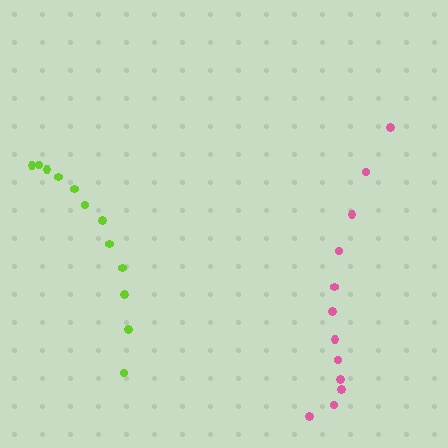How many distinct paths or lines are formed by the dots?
There are 2 distinct paths.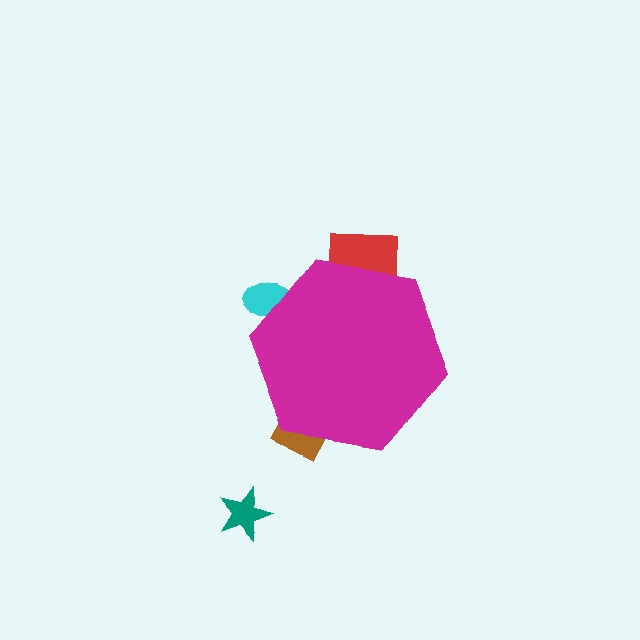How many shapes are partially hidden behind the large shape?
3 shapes are partially hidden.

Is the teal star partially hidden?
No, the teal star is fully visible.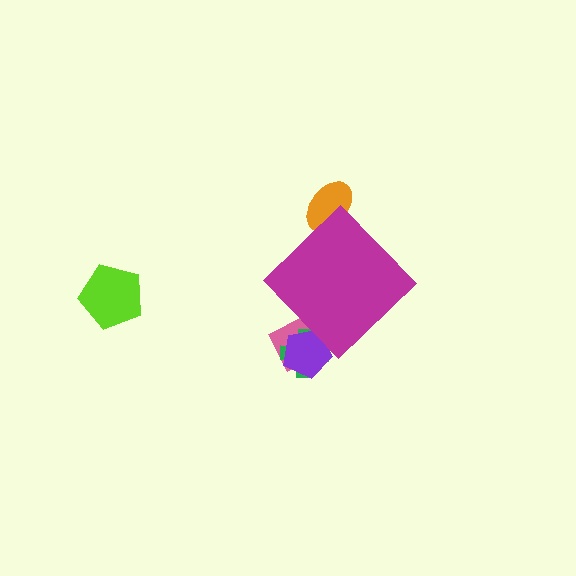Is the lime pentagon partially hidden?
No, the lime pentagon is fully visible.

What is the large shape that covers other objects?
A magenta diamond.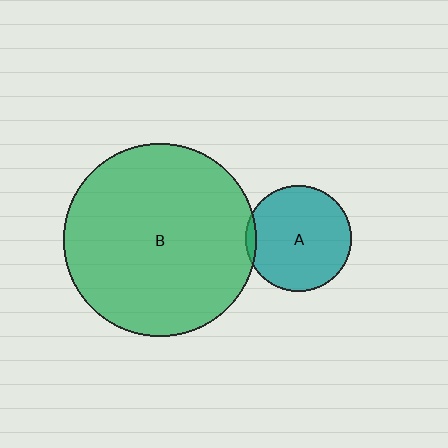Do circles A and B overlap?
Yes.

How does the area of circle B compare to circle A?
Approximately 3.3 times.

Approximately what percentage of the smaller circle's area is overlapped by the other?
Approximately 5%.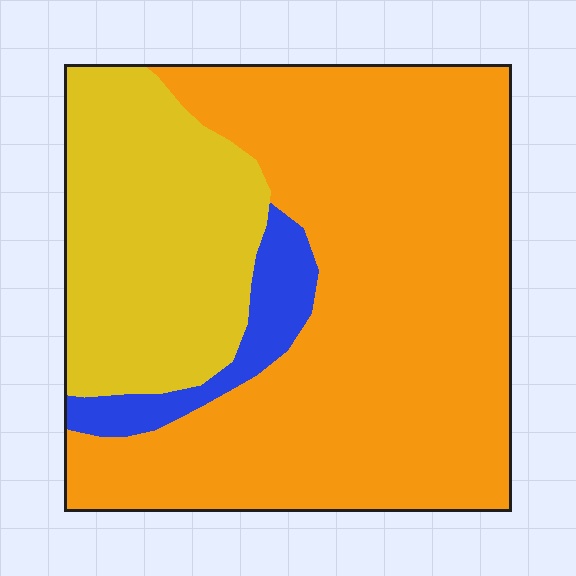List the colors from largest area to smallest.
From largest to smallest: orange, yellow, blue.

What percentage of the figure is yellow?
Yellow covers about 30% of the figure.